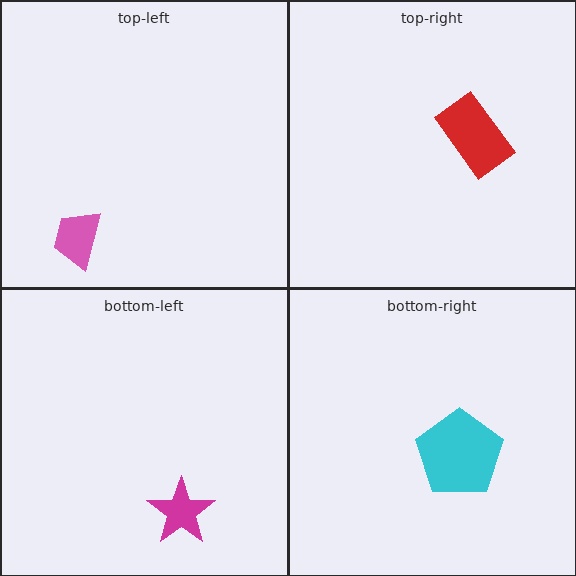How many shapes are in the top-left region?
1.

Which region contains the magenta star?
The bottom-left region.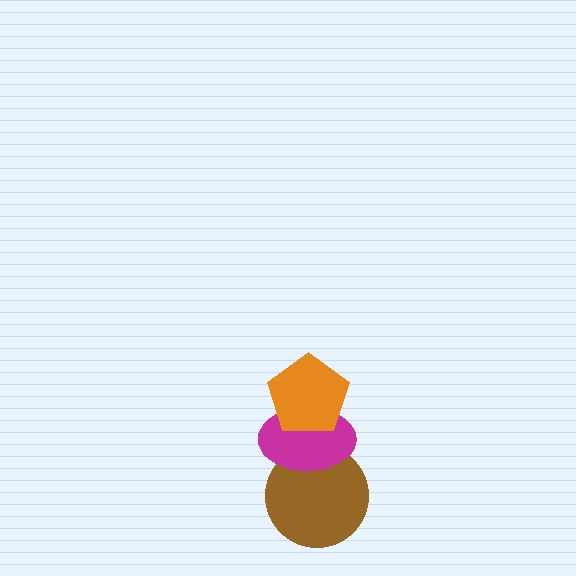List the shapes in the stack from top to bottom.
From top to bottom: the orange pentagon, the magenta ellipse, the brown circle.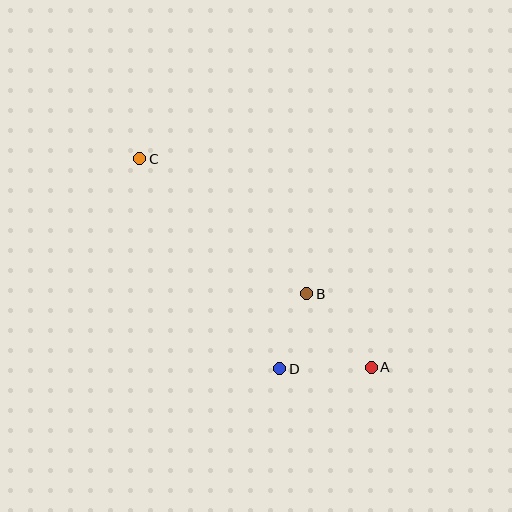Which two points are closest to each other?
Points B and D are closest to each other.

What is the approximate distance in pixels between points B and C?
The distance between B and C is approximately 214 pixels.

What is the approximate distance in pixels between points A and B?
The distance between A and B is approximately 98 pixels.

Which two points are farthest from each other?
Points A and C are farthest from each other.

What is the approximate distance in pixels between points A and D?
The distance between A and D is approximately 91 pixels.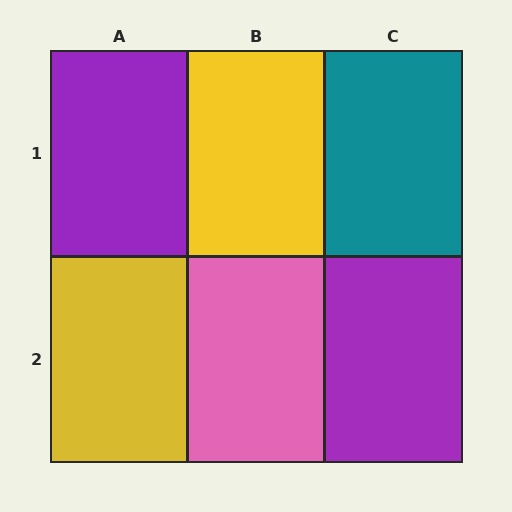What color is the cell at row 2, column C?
Purple.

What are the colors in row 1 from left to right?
Purple, yellow, teal.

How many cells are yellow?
2 cells are yellow.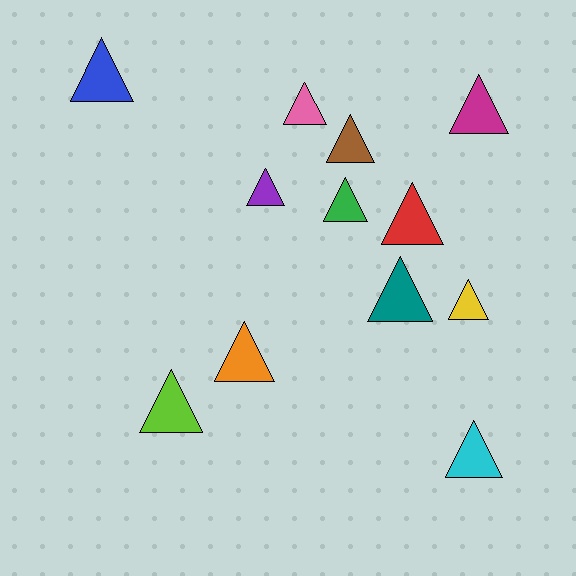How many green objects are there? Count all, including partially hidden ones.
There is 1 green object.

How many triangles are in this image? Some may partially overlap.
There are 12 triangles.